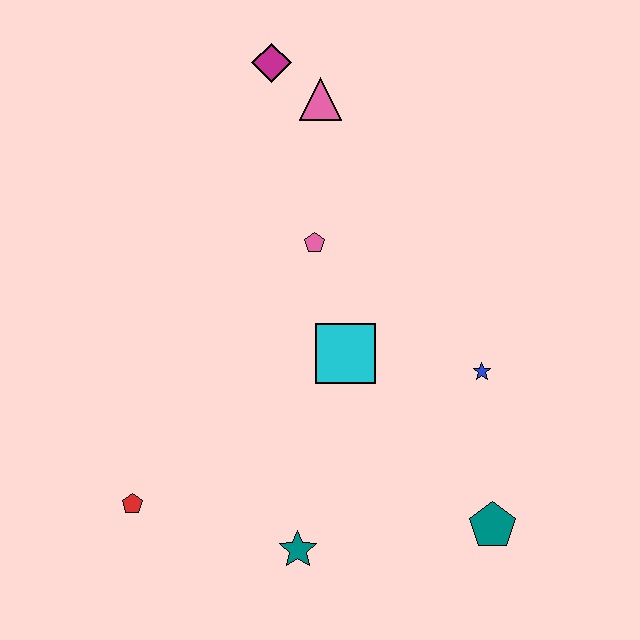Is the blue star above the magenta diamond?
No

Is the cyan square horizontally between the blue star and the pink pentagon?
Yes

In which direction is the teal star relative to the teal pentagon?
The teal star is to the left of the teal pentagon.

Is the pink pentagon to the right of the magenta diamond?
Yes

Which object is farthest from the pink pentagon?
The teal pentagon is farthest from the pink pentagon.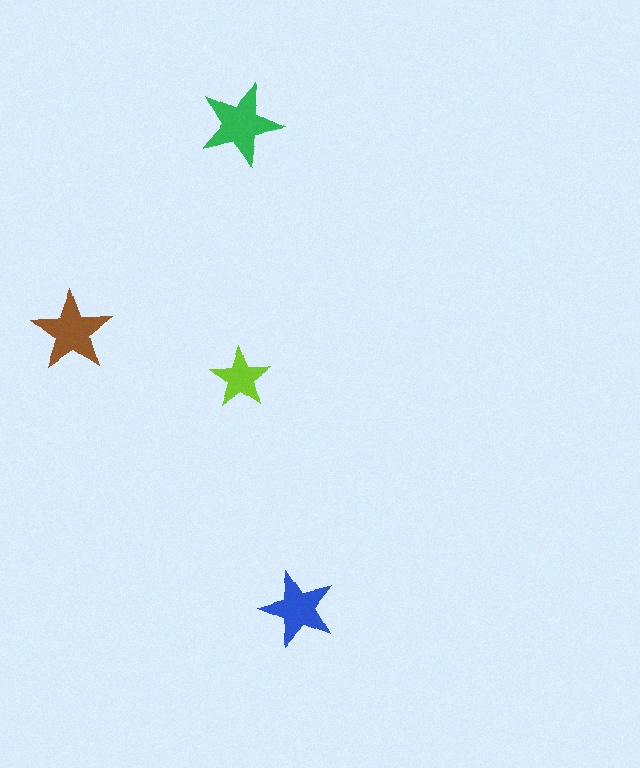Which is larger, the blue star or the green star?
The green one.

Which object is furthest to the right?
The blue star is rightmost.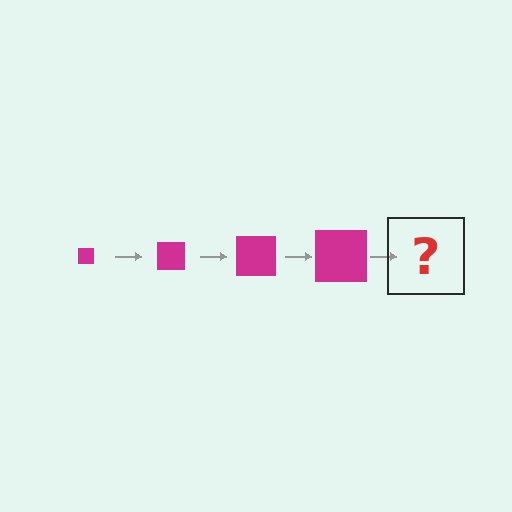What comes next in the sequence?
The next element should be a magenta square, larger than the previous one.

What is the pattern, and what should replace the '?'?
The pattern is that the square gets progressively larger each step. The '?' should be a magenta square, larger than the previous one.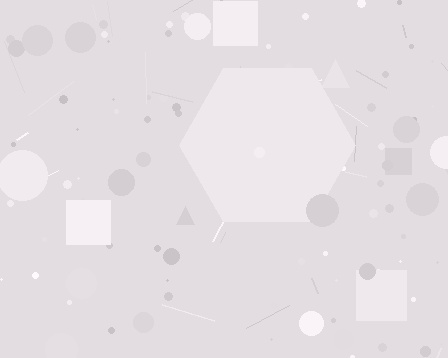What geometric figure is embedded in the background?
A hexagon is embedded in the background.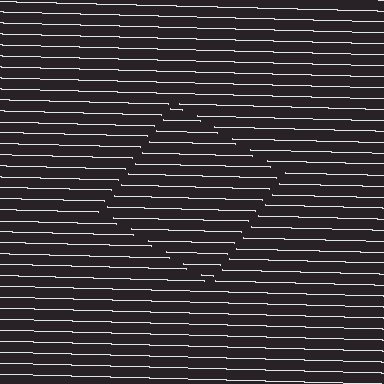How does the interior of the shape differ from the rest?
The interior of the shape contains the same grating, shifted by half a period — the contour is defined by the phase discontinuity where line-ends from the inner and outer gratings abut.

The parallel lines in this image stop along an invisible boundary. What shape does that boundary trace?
An illusory square. The interior of the shape contains the same grating, shifted by half a period — the contour is defined by the phase discontinuity where line-ends from the inner and outer gratings abut.